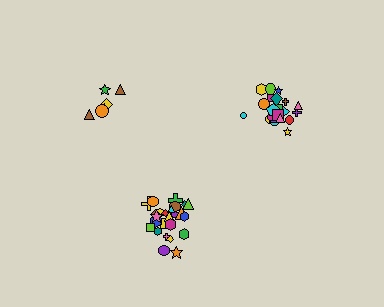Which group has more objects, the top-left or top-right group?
The top-right group.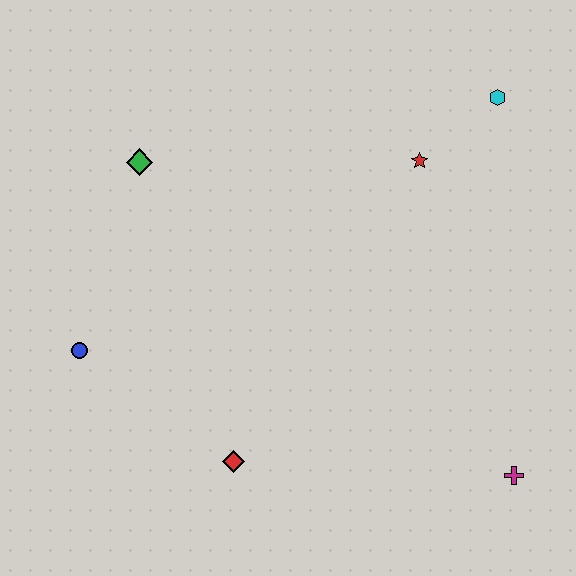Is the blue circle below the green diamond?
Yes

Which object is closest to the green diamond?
The blue circle is closest to the green diamond.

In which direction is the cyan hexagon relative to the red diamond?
The cyan hexagon is above the red diamond.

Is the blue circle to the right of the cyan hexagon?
No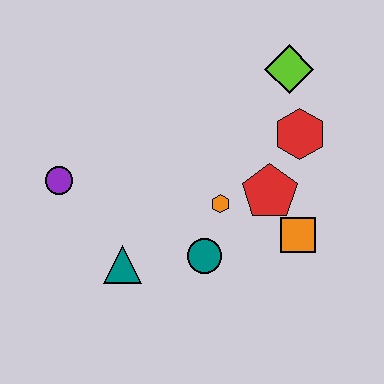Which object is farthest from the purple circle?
The lime diamond is farthest from the purple circle.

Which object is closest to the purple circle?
The teal triangle is closest to the purple circle.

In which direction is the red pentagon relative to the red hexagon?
The red pentagon is below the red hexagon.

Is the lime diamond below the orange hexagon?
No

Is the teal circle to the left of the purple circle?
No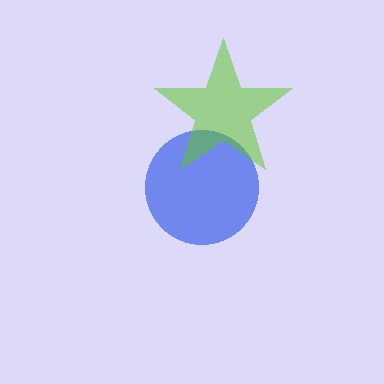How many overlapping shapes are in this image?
There are 2 overlapping shapes in the image.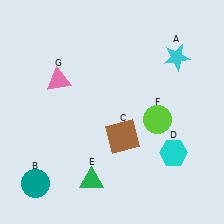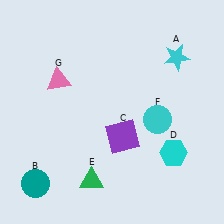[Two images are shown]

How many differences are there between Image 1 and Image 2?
There are 2 differences between the two images.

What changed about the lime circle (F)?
In Image 1, F is lime. In Image 2, it changed to cyan.